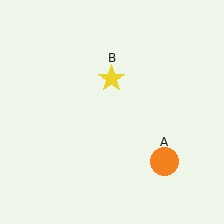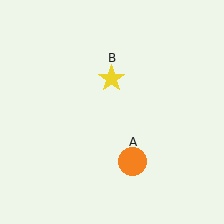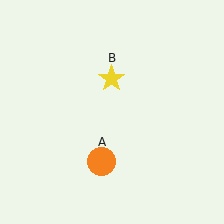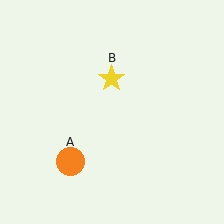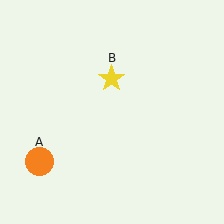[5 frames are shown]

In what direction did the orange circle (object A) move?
The orange circle (object A) moved left.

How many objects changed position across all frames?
1 object changed position: orange circle (object A).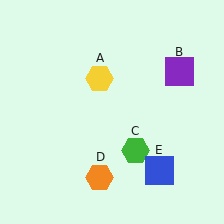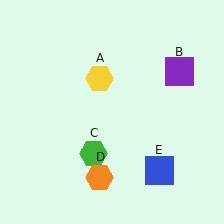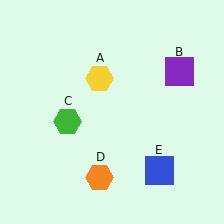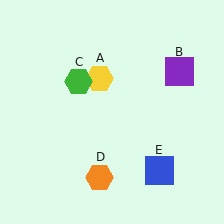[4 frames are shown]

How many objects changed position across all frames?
1 object changed position: green hexagon (object C).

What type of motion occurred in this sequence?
The green hexagon (object C) rotated clockwise around the center of the scene.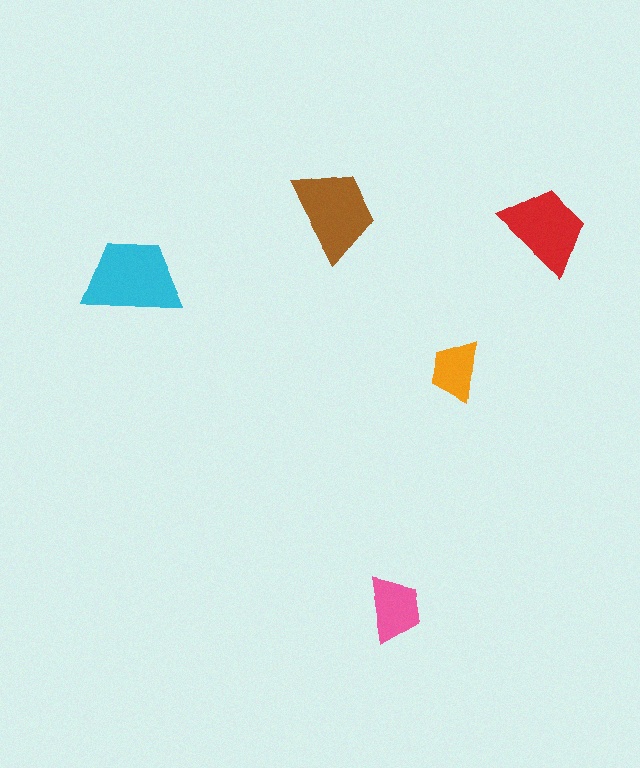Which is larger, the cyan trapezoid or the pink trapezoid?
The cyan one.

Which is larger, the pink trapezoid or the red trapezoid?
The red one.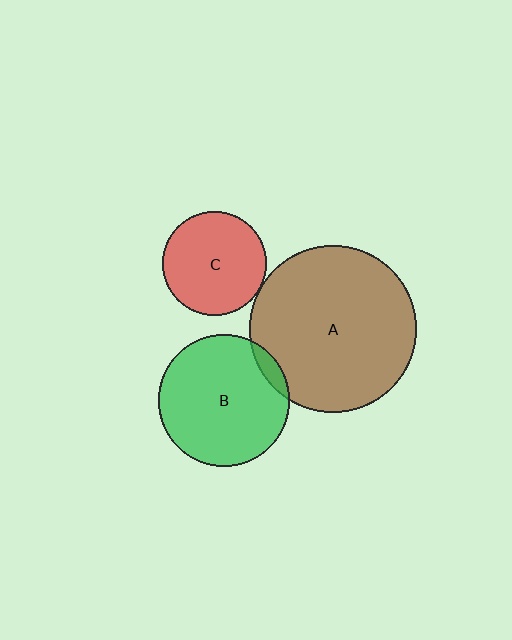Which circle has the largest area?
Circle A (brown).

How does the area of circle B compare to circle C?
Approximately 1.6 times.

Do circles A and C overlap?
Yes.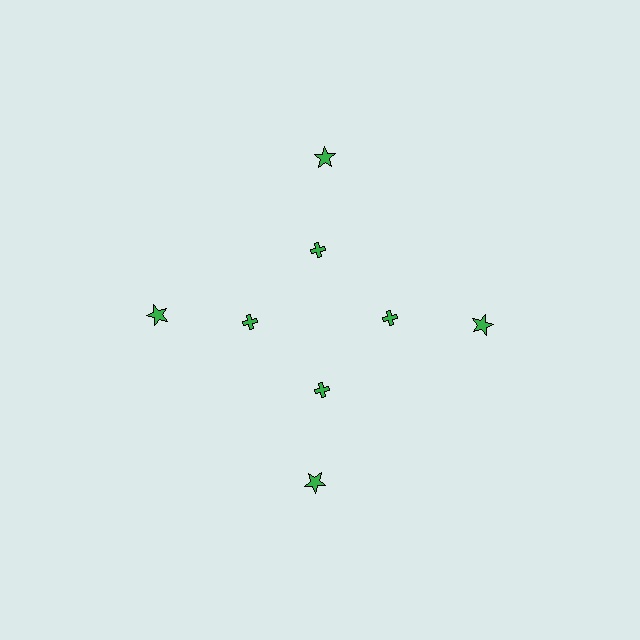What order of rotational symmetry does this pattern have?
This pattern has 4-fold rotational symmetry.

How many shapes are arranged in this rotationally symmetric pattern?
There are 8 shapes, arranged in 4 groups of 2.